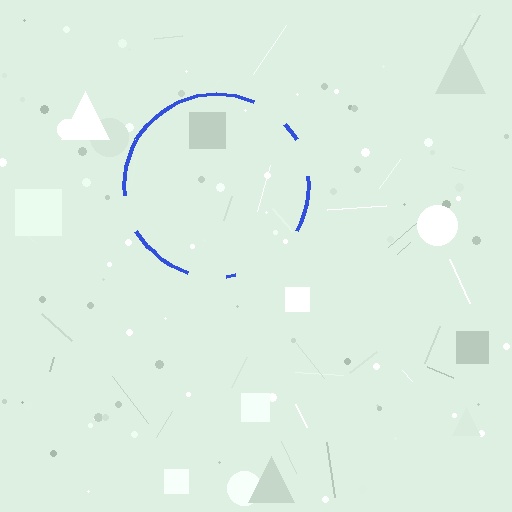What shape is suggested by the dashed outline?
The dashed outline suggests a circle.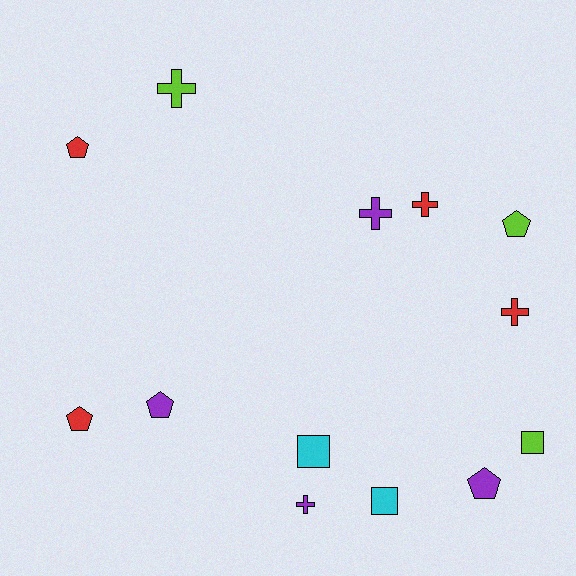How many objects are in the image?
There are 13 objects.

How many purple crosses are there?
There are 2 purple crosses.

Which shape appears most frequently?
Pentagon, with 5 objects.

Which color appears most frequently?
Purple, with 4 objects.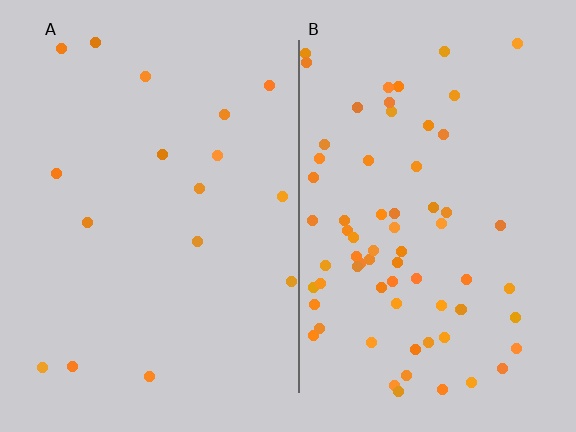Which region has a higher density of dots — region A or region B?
B (the right).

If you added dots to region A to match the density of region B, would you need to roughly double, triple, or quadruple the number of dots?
Approximately quadruple.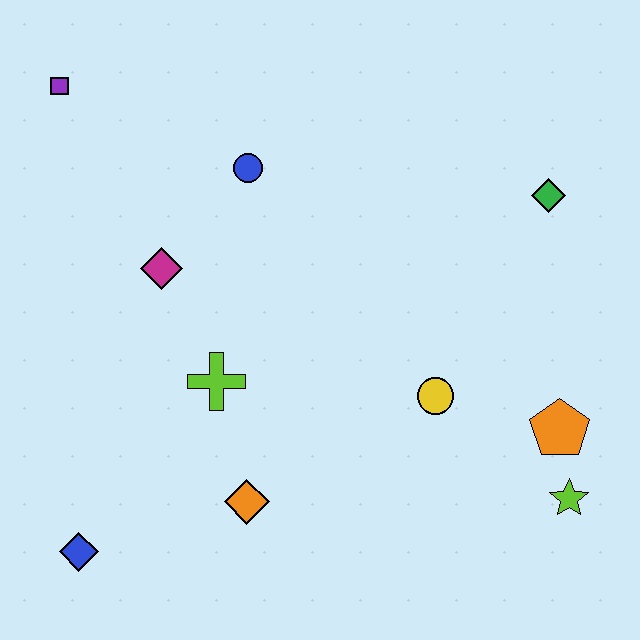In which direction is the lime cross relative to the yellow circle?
The lime cross is to the left of the yellow circle.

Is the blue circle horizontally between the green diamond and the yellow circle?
No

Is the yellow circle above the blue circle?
No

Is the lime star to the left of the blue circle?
No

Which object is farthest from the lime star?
The purple square is farthest from the lime star.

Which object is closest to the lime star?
The orange pentagon is closest to the lime star.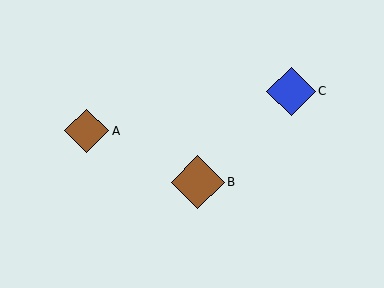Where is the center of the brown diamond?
The center of the brown diamond is at (87, 131).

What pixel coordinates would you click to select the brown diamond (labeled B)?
Click at (198, 182) to select the brown diamond B.